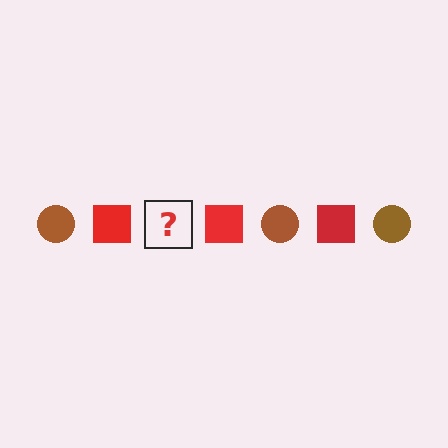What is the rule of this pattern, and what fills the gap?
The rule is that the pattern alternates between brown circle and red square. The gap should be filled with a brown circle.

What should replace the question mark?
The question mark should be replaced with a brown circle.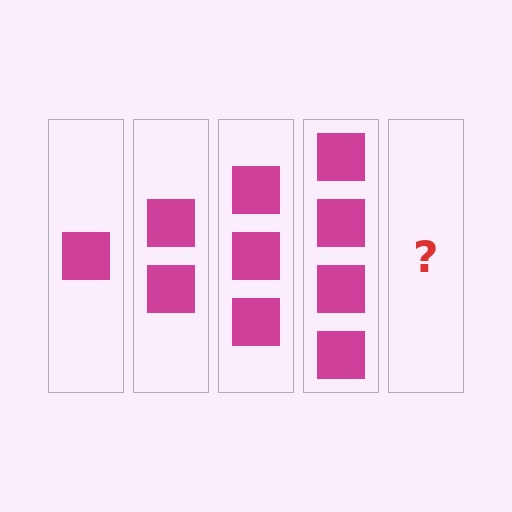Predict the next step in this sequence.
The next step is 5 squares.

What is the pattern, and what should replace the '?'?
The pattern is that each step adds one more square. The '?' should be 5 squares.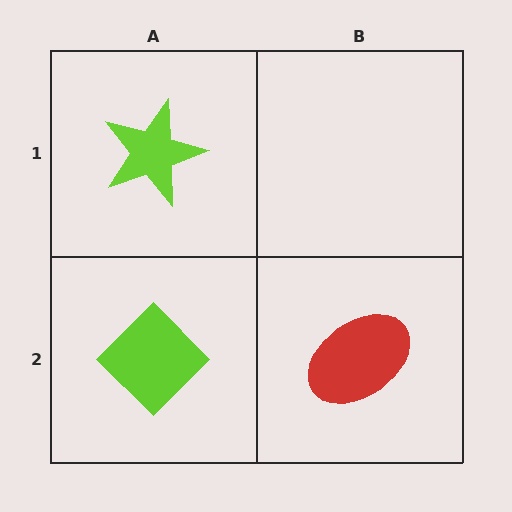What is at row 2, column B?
A red ellipse.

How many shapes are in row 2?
2 shapes.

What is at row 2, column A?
A lime diamond.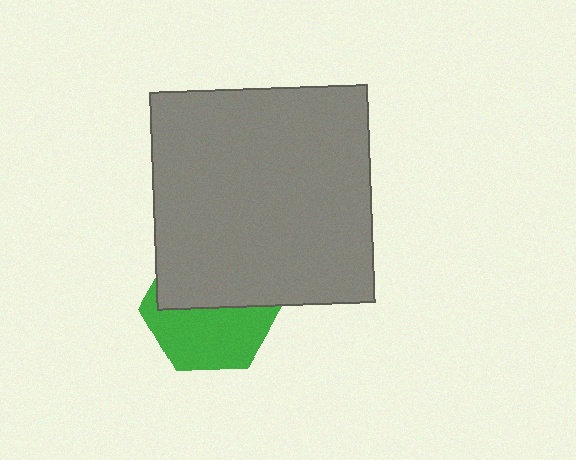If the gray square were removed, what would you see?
You would see the complete green hexagon.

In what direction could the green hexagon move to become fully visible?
The green hexagon could move down. That would shift it out from behind the gray square entirely.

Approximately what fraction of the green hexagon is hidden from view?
Roughly 49% of the green hexagon is hidden behind the gray square.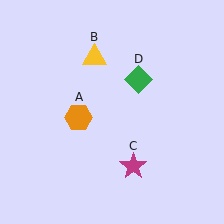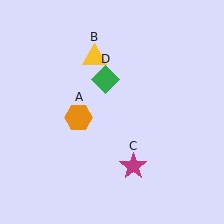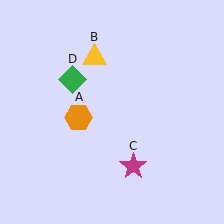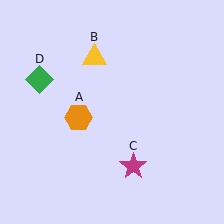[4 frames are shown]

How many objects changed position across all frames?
1 object changed position: green diamond (object D).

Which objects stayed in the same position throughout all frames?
Orange hexagon (object A) and yellow triangle (object B) and magenta star (object C) remained stationary.